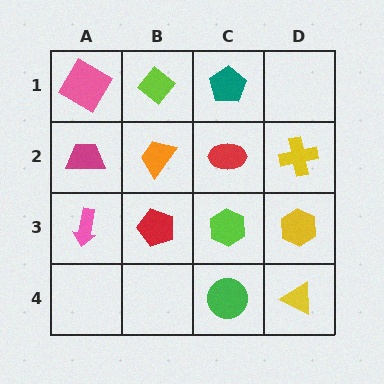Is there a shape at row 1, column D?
No, that cell is empty.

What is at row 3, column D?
A yellow hexagon.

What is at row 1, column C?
A teal pentagon.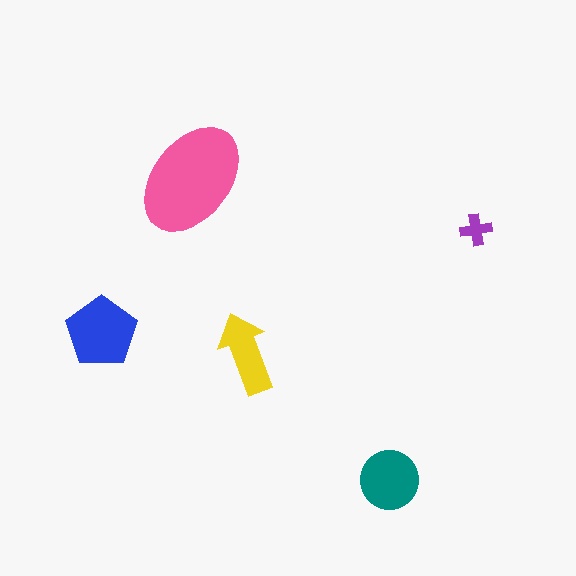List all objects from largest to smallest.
The pink ellipse, the blue pentagon, the teal circle, the yellow arrow, the purple cross.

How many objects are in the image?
There are 5 objects in the image.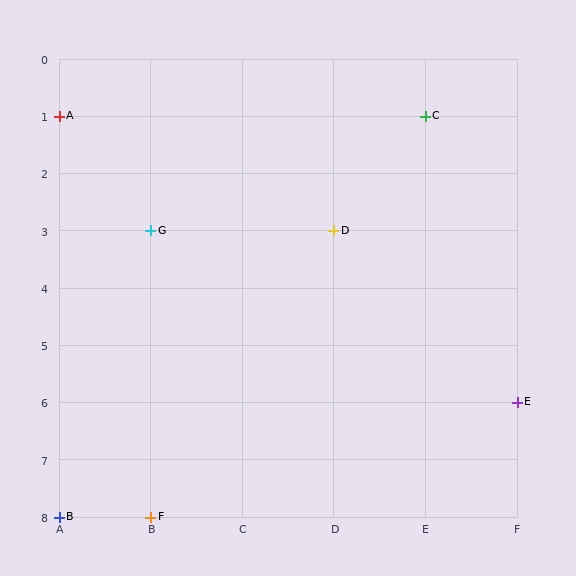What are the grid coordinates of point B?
Point B is at grid coordinates (A, 8).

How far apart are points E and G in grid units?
Points E and G are 4 columns and 3 rows apart (about 5.0 grid units diagonally).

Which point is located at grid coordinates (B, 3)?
Point G is at (B, 3).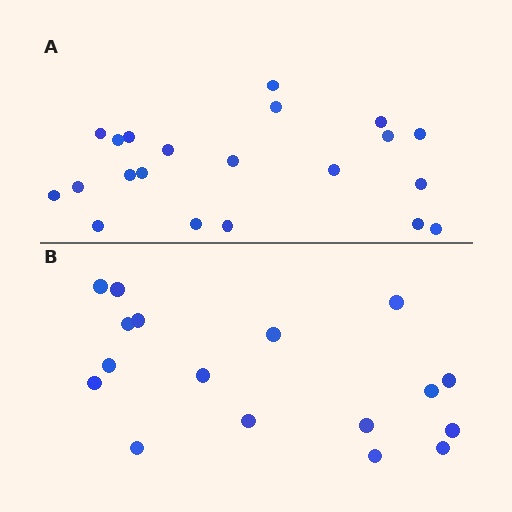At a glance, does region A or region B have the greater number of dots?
Region A (the top region) has more dots.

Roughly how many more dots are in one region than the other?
Region A has about 4 more dots than region B.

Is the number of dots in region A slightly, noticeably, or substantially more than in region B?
Region A has only slightly more — the two regions are fairly close. The ratio is roughly 1.2 to 1.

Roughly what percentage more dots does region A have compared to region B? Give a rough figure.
About 25% more.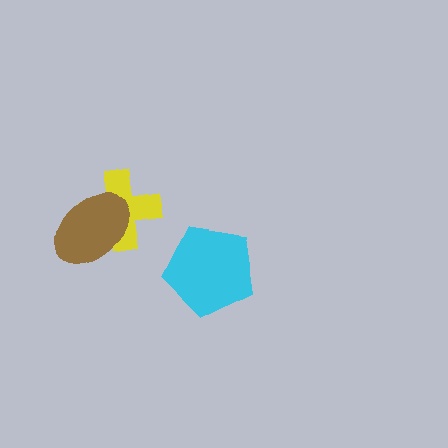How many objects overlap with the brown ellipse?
1 object overlaps with the brown ellipse.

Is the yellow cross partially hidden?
Yes, it is partially covered by another shape.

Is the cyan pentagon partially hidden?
No, no other shape covers it.